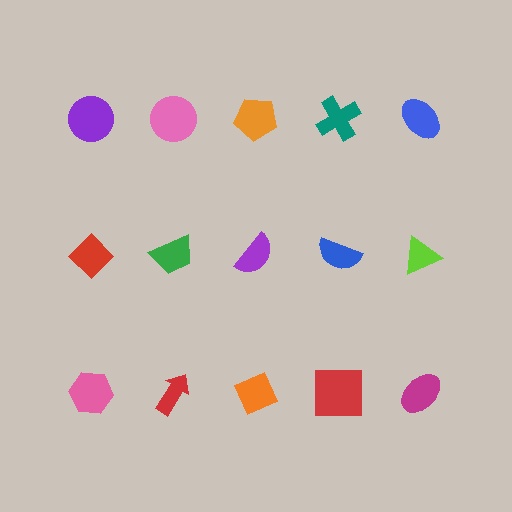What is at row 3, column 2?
A red arrow.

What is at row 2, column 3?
A purple semicircle.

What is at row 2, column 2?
A green trapezoid.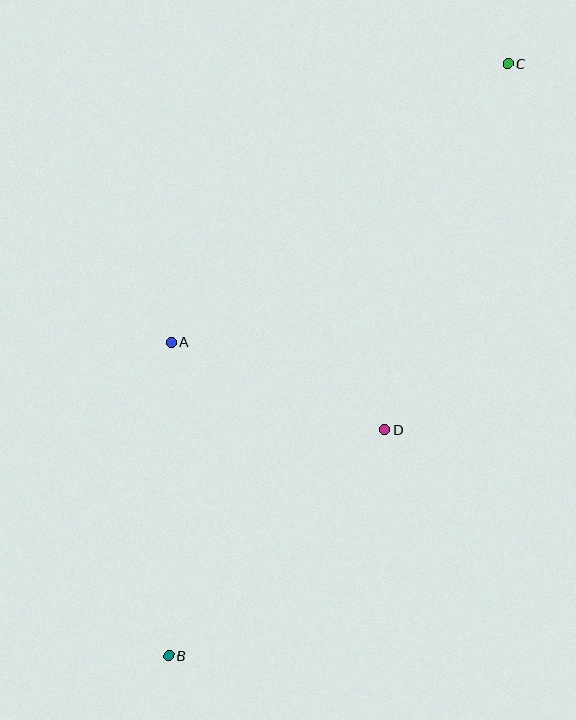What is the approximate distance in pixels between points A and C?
The distance between A and C is approximately 437 pixels.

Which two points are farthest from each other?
Points B and C are farthest from each other.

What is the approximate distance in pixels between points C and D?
The distance between C and D is approximately 386 pixels.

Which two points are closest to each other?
Points A and D are closest to each other.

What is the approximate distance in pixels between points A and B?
The distance between A and B is approximately 313 pixels.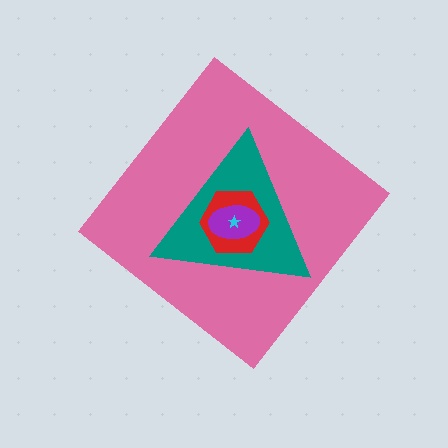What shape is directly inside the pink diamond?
The teal triangle.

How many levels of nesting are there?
5.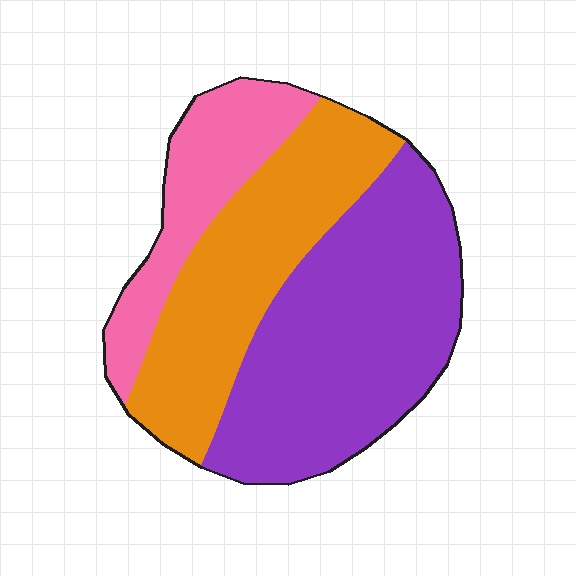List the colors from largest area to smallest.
From largest to smallest: purple, orange, pink.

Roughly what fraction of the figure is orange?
Orange covers 34% of the figure.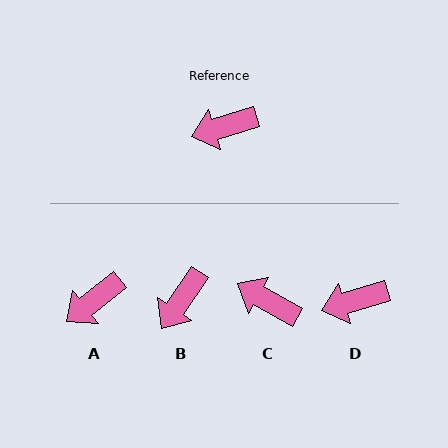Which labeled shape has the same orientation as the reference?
D.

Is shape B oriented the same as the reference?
No, it is off by about 39 degrees.